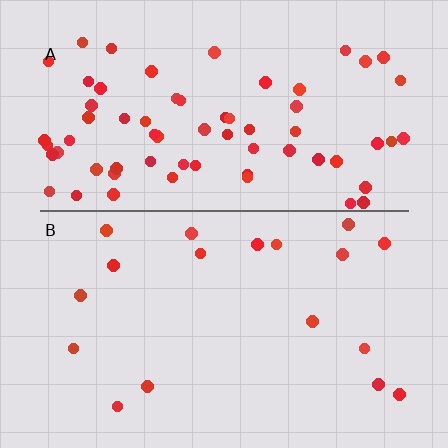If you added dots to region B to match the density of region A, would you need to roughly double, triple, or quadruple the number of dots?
Approximately quadruple.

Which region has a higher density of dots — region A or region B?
A (the top).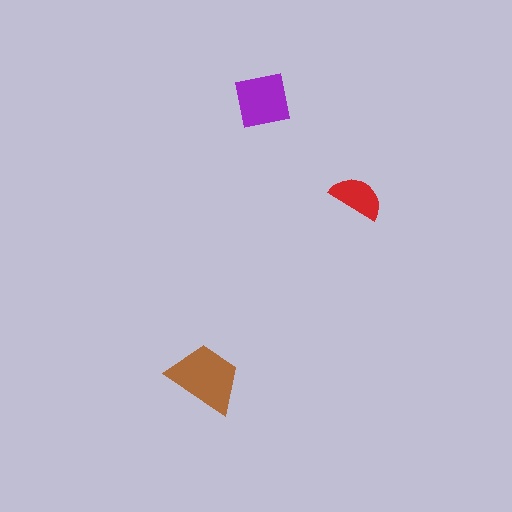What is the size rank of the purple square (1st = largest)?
2nd.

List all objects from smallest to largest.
The red semicircle, the purple square, the brown trapezoid.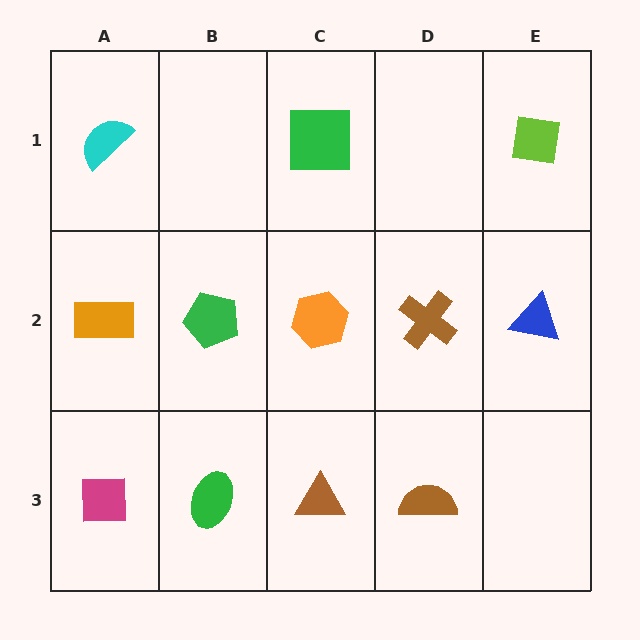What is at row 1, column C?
A green square.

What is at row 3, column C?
A brown triangle.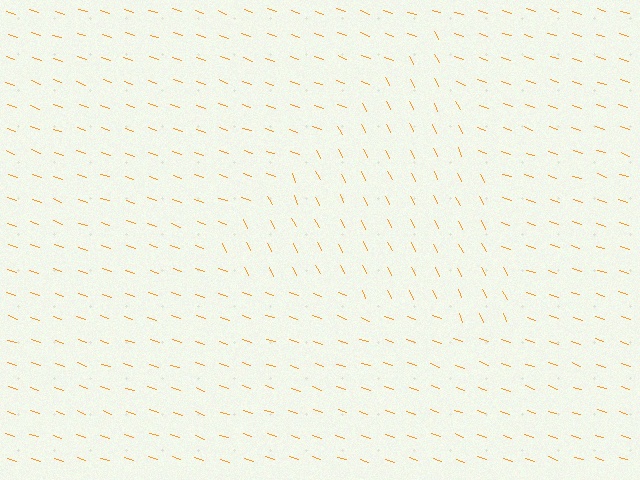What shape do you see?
I see a triangle.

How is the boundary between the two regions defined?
The boundary is defined purely by a change in line orientation (approximately 45 degrees difference). All lines are the same color and thickness.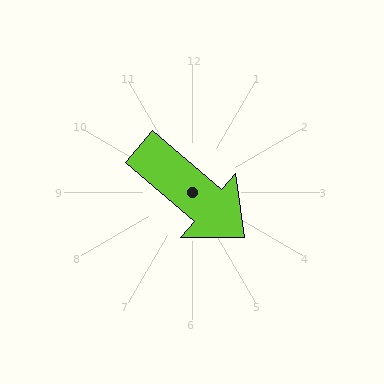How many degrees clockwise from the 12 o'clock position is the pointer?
Approximately 131 degrees.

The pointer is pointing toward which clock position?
Roughly 4 o'clock.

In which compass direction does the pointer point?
Southeast.